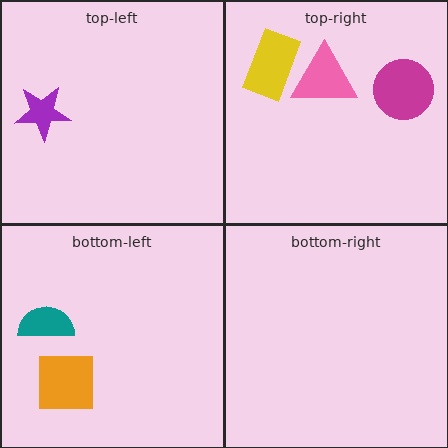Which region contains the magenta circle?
The top-right region.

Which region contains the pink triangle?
The top-right region.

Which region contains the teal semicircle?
The bottom-left region.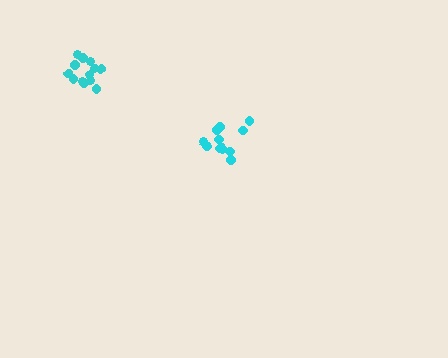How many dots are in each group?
Group 1: 12 dots, Group 2: 13 dots (25 total).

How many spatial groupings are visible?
There are 2 spatial groupings.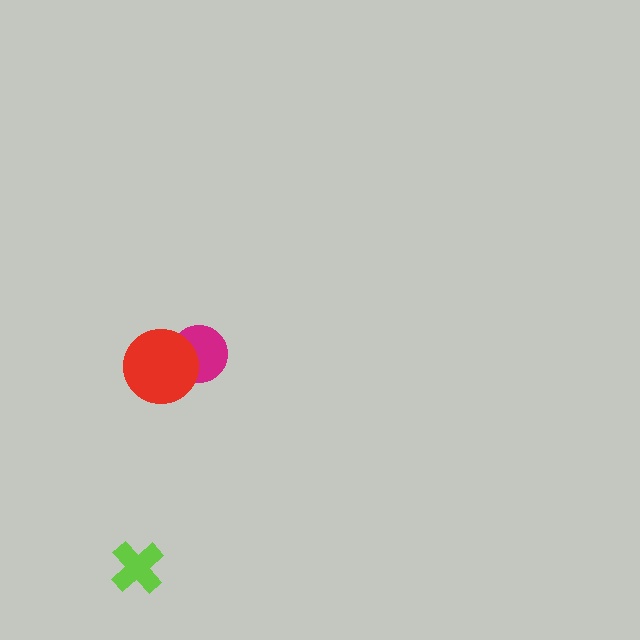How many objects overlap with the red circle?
1 object overlaps with the red circle.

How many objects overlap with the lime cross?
0 objects overlap with the lime cross.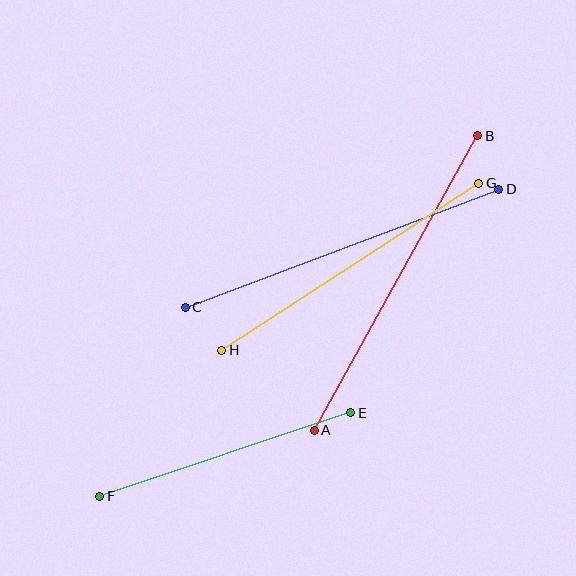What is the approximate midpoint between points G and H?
The midpoint is at approximately (350, 267) pixels.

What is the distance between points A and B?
The distance is approximately 337 pixels.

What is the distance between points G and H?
The distance is approximately 306 pixels.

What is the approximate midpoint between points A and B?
The midpoint is at approximately (396, 283) pixels.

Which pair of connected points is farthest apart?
Points A and B are farthest apart.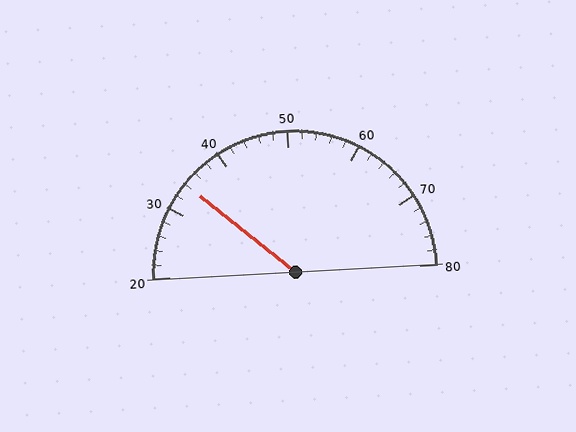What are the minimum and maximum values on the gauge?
The gauge ranges from 20 to 80.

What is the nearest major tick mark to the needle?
The nearest major tick mark is 30.